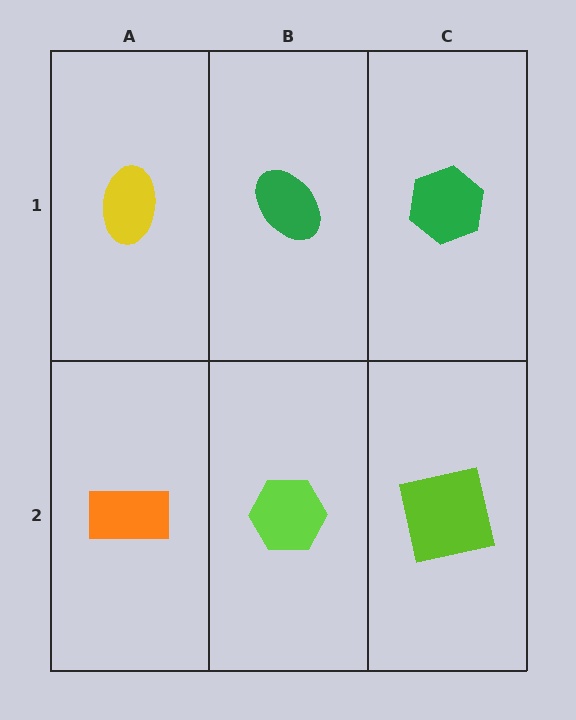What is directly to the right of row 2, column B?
A lime square.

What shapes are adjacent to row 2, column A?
A yellow ellipse (row 1, column A), a lime hexagon (row 2, column B).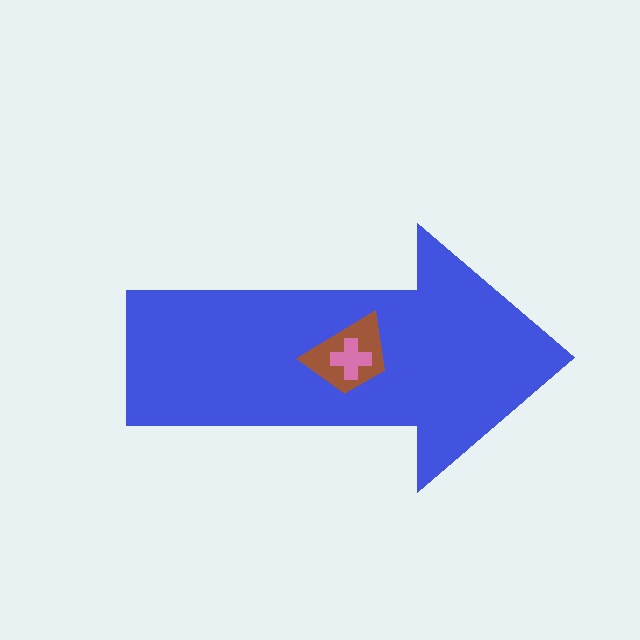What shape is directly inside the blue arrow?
The brown trapezoid.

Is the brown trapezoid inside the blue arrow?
Yes.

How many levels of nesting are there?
3.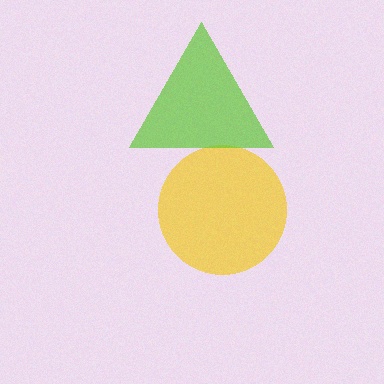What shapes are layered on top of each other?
The layered shapes are: a yellow circle, a lime triangle.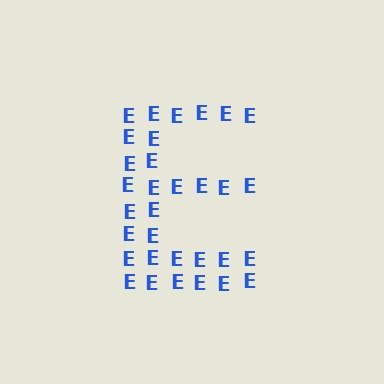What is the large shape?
The large shape is the letter E.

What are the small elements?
The small elements are letter E's.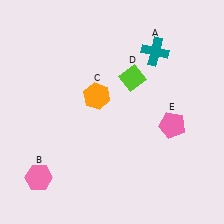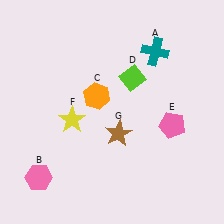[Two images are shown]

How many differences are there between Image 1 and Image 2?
There are 2 differences between the two images.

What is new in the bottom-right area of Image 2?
A brown star (G) was added in the bottom-right area of Image 2.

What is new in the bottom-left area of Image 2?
A yellow star (F) was added in the bottom-left area of Image 2.